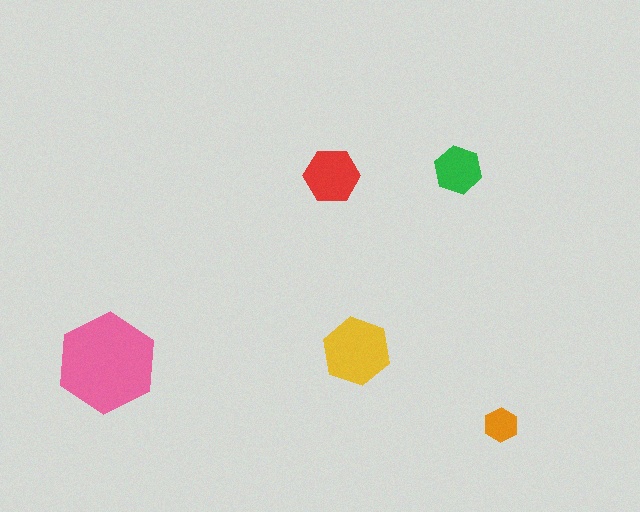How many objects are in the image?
There are 5 objects in the image.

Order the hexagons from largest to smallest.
the pink one, the yellow one, the red one, the green one, the orange one.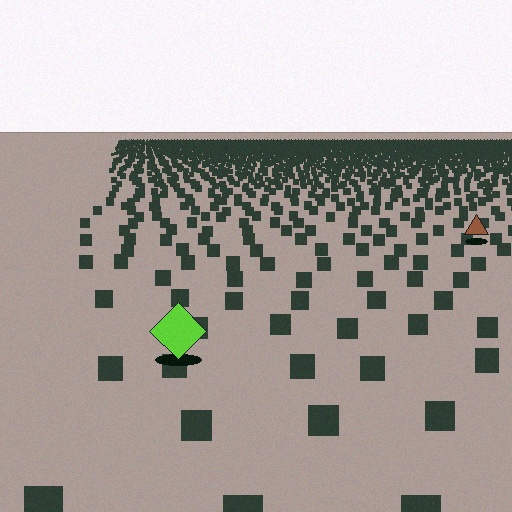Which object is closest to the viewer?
The lime diamond is closest. The texture marks near it are larger and more spread out.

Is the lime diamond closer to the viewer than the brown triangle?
Yes. The lime diamond is closer — you can tell from the texture gradient: the ground texture is coarser near it.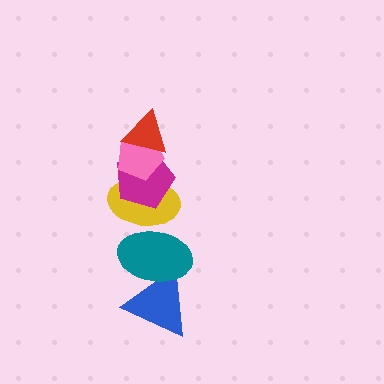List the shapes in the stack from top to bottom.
From top to bottom: the red triangle, the pink pentagon, the magenta pentagon, the yellow ellipse, the teal ellipse, the blue triangle.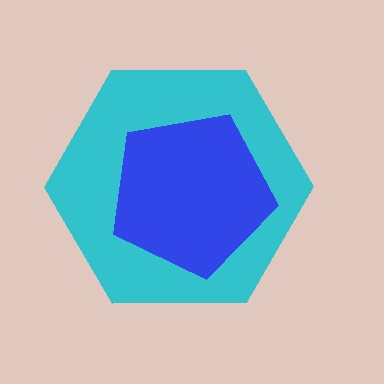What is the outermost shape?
The cyan hexagon.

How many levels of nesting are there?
2.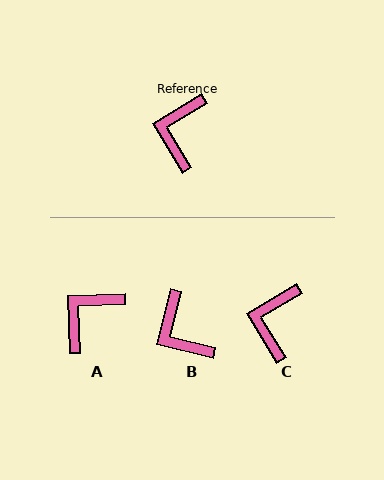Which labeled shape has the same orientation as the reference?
C.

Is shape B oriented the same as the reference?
No, it is off by about 45 degrees.